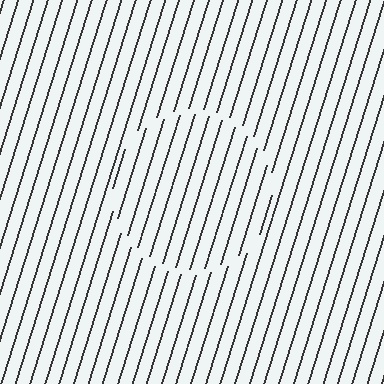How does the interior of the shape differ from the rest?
The interior of the shape contains the same grating, shifted by half a period — the contour is defined by the phase discontinuity where line-ends from the inner and outer gratings abut.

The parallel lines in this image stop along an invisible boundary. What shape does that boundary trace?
An illusory circle. The interior of the shape contains the same grating, shifted by half a period — the contour is defined by the phase discontinuity where line-ends from the inner and outer gratings abut.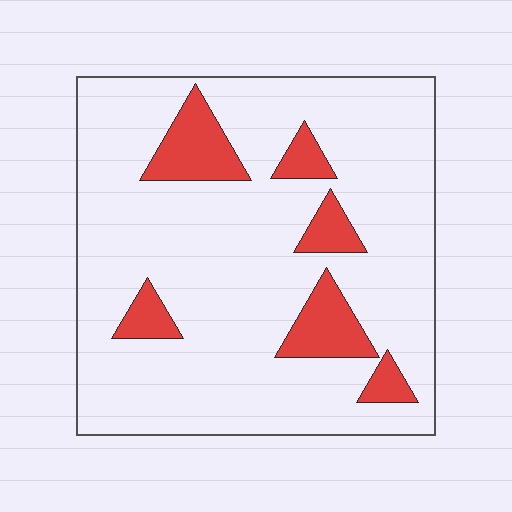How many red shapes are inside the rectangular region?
6.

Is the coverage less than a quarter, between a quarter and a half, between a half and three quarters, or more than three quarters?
Less than a quarter.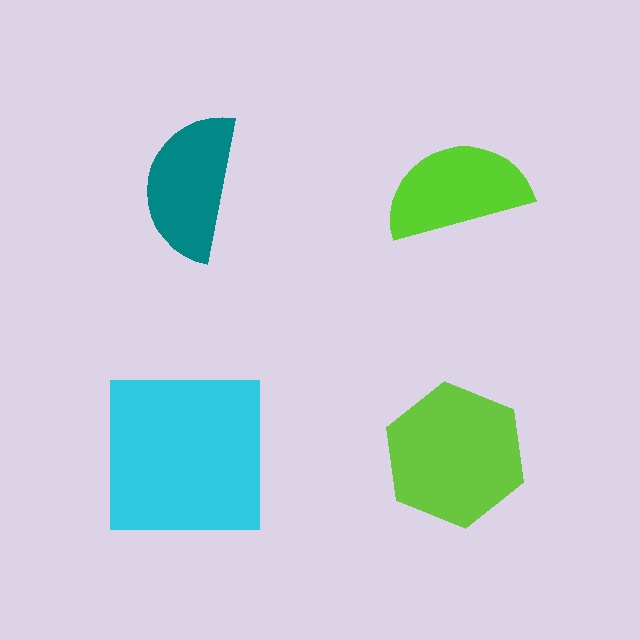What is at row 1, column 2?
A lime semicircle.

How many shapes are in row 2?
2 shapes.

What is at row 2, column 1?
A cyan square.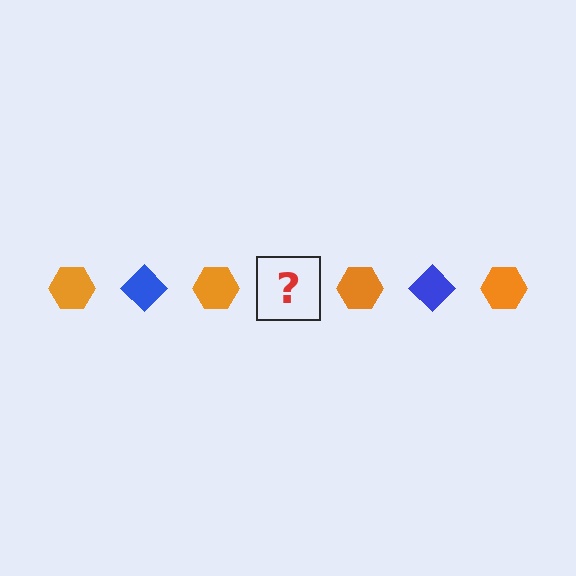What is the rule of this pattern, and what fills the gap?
The rule is that the pattern alternates between orange hexagon and blue diamond. The gap should be filled with a blue diamond.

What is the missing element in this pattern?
The missing element is a blue diamond.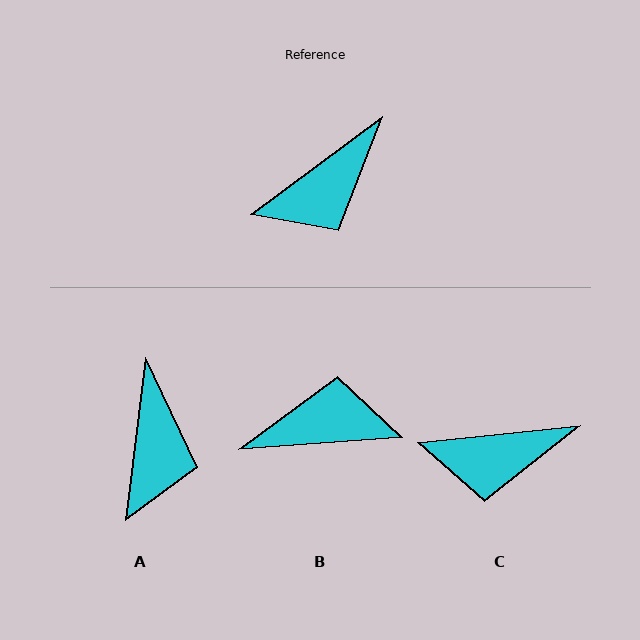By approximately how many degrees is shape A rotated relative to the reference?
Approximately 46 degrees counter-clockwise.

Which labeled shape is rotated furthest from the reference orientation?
B, about 147 degrees away.